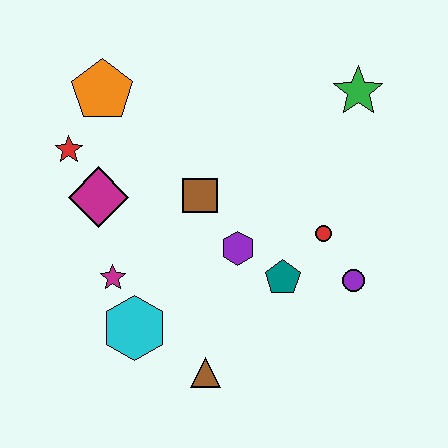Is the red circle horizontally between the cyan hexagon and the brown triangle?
No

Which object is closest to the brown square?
The purple hexagon is closest to the brown square.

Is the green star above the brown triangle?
Yes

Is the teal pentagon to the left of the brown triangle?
No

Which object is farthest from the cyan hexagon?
The green star is farthest from the cyan hexagon.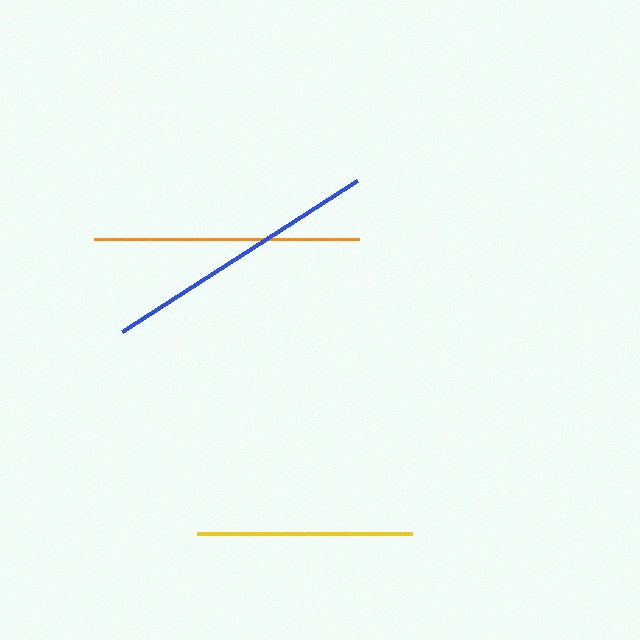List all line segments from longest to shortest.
From longest to shortest: blue, orange, yellow.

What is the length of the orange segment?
The orange segment is approximately 265 pixels long.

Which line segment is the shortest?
The yellow line is the shortest at approximately 216 pixels.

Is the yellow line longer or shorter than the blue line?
The blue line is longer than the yellow line.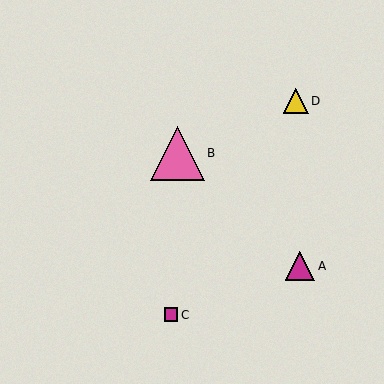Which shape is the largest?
The pink triangle (labeled B) is the largest.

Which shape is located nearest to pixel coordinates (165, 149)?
The pink triangle (labeled B) at (177, 153) is nearest to that location.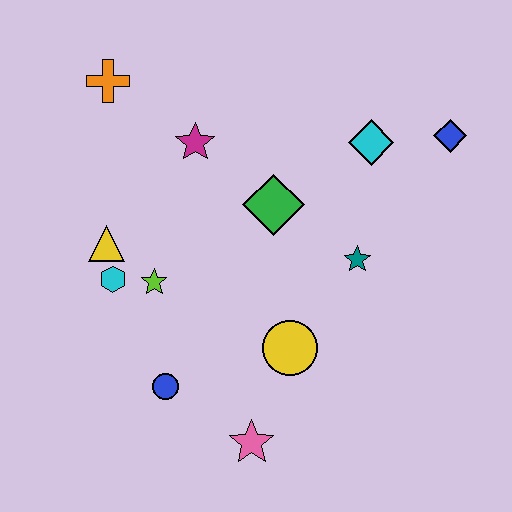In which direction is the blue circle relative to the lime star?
The blue circle is below the lime star.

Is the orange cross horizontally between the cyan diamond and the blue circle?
No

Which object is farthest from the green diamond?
The pink star is farthest from the green diamond.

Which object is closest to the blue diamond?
The cyan diamond is closest to the blue diamond.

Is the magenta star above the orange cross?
No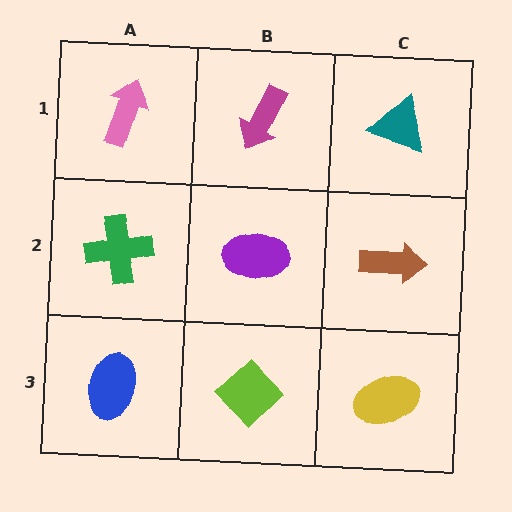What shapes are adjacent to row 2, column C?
A teal triangle (row 1, column C), a yellow ellipse (row 3, column C), a purple ellipse (row 2, column B).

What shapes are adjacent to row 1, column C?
A brown arrow (row 2, column C), a magenta arrow (row 1, column B).